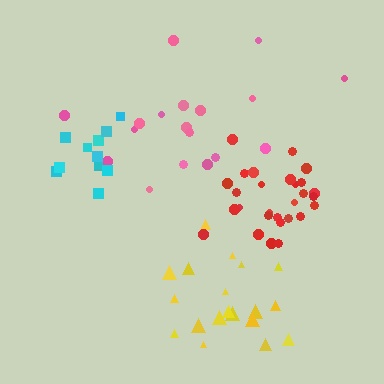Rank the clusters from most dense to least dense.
red, cyan, yellow, pink.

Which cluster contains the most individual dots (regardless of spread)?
Red (29).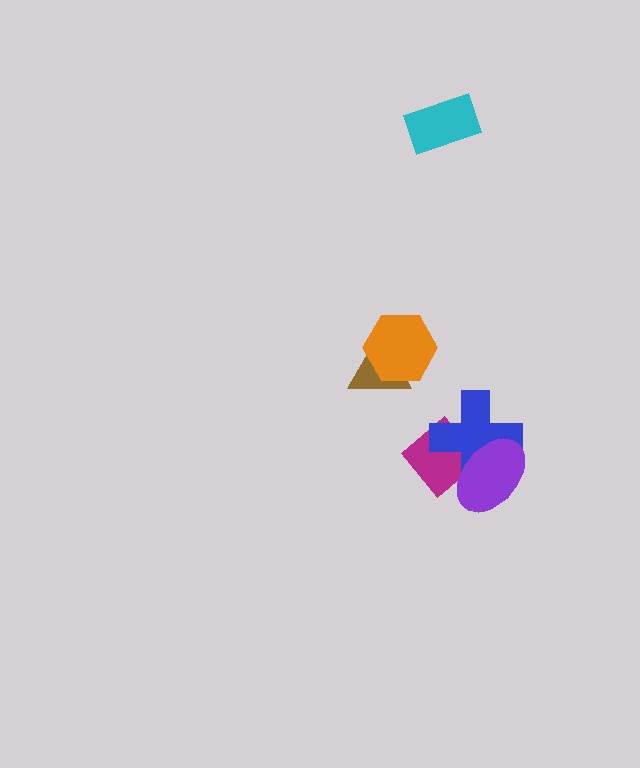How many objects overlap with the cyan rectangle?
0 objects overlap with the cyan rectangle.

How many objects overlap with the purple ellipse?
2 objects overlap with the purple ellipse.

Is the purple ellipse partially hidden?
No, no other shape covers it.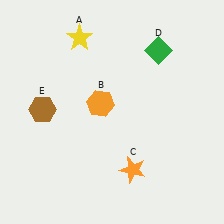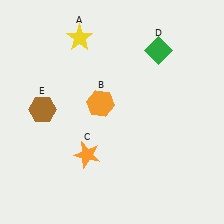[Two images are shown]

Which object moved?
The orange star (C) moved left.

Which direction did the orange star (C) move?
The orange star (C) moved left.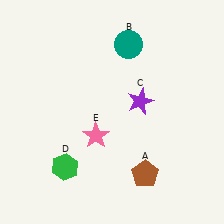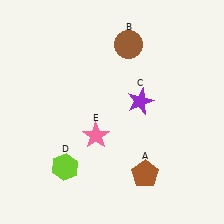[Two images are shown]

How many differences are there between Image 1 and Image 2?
There are 2 differences between the two images.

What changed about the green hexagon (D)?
In Image 1, D is green. In Image 2, it changed to lime.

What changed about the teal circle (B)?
In Image 1, B is teal. In Image 2, it changed to brown.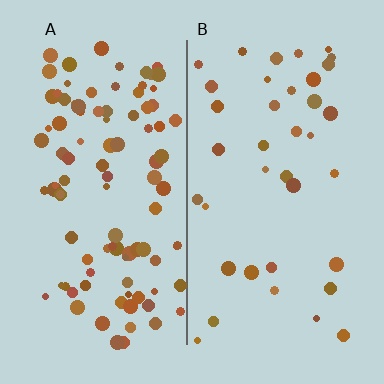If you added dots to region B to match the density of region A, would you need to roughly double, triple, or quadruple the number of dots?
Approximately triple.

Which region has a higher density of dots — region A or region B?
A (the left).